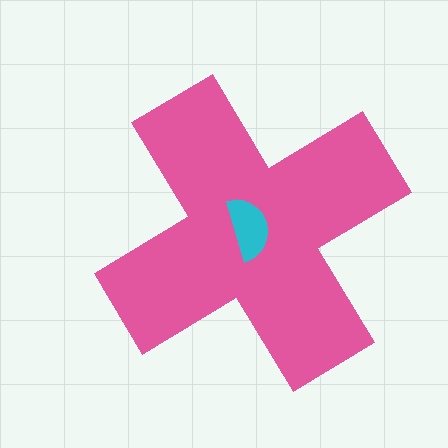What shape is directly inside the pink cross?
The cyan semicircle.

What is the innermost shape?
The cyan semicircle.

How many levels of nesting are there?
2.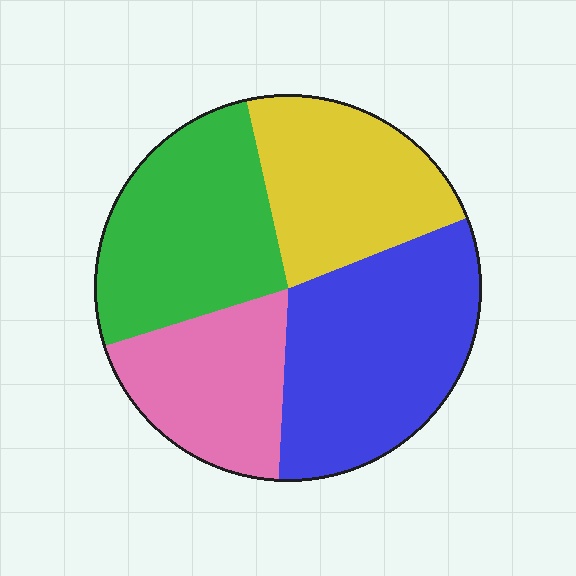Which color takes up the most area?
Blue, at roughly 30%.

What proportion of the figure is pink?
Pink covers about 20% of the figure.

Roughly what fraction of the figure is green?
Green takes up about one quarter (1/4) of the figure.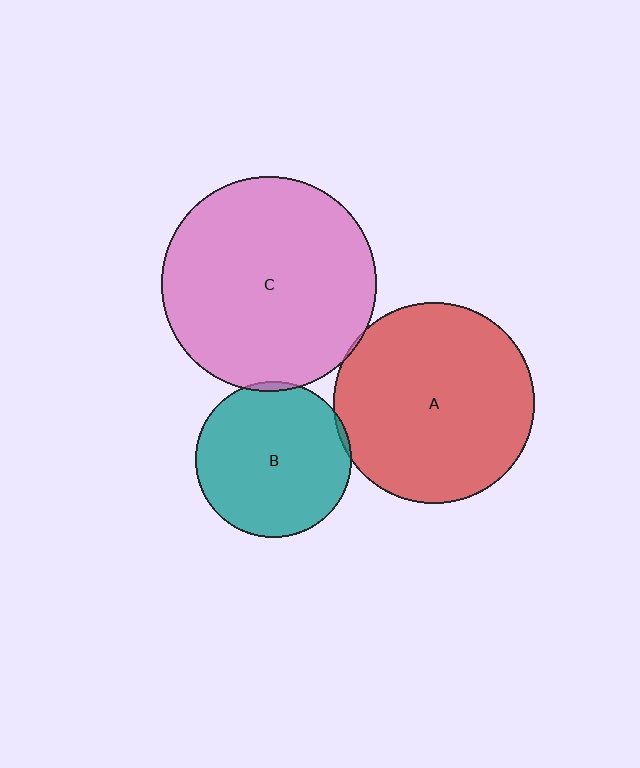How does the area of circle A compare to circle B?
Approximately 1.7 times.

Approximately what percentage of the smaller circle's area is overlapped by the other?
Approximately 5%.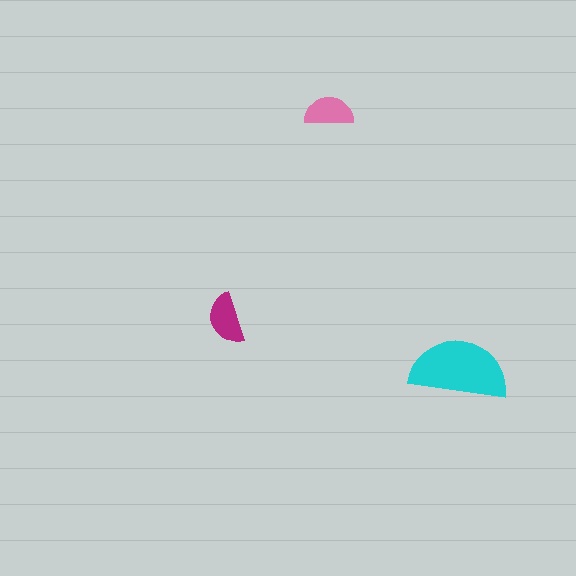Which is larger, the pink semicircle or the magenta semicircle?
The magenta one.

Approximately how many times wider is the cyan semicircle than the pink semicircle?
About 2 times wider.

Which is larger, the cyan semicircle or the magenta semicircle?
The cyan one.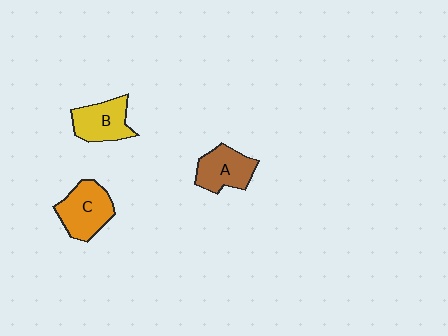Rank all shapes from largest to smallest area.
From largest to smallest: C (orange), B (yellow), A (brown).